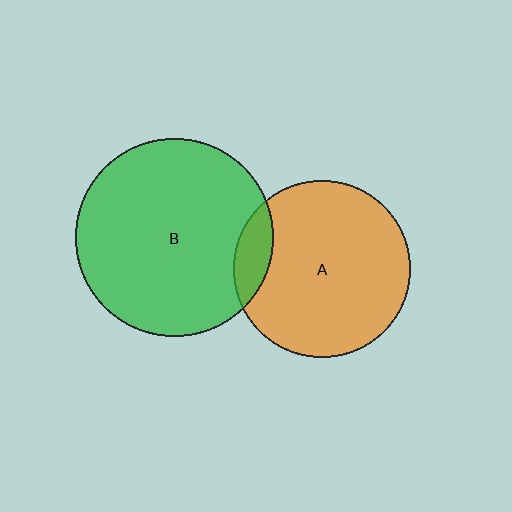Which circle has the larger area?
Circle B (green).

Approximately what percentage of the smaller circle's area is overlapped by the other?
Approximately 10%.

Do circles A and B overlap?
Yes.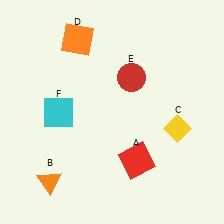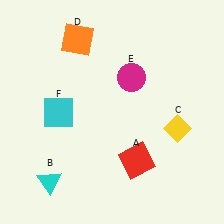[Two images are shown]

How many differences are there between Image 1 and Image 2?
There are 2 differences between the two images.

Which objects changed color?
B changed from orange to cyan. E changed from red to magenta.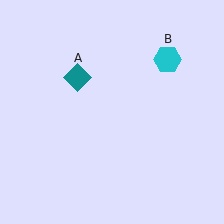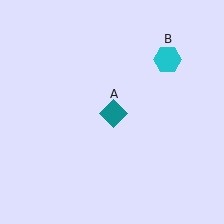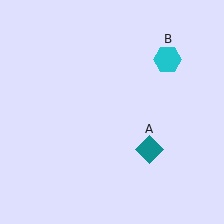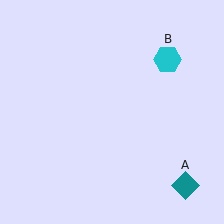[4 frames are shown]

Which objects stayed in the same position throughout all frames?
Cyan hexagon (object B) remained stationary.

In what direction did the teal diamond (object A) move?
The teal diamond (object A) moved down and to the right.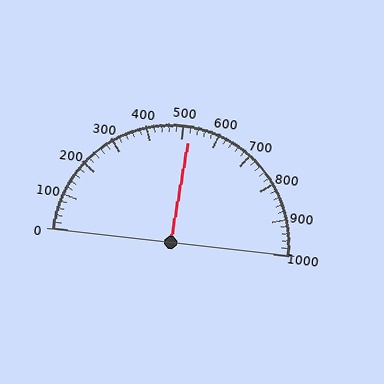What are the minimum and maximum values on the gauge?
The gauge ranges from 0 to 1000.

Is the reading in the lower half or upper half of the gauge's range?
The reading is in the upper half of the range (0 to 1000).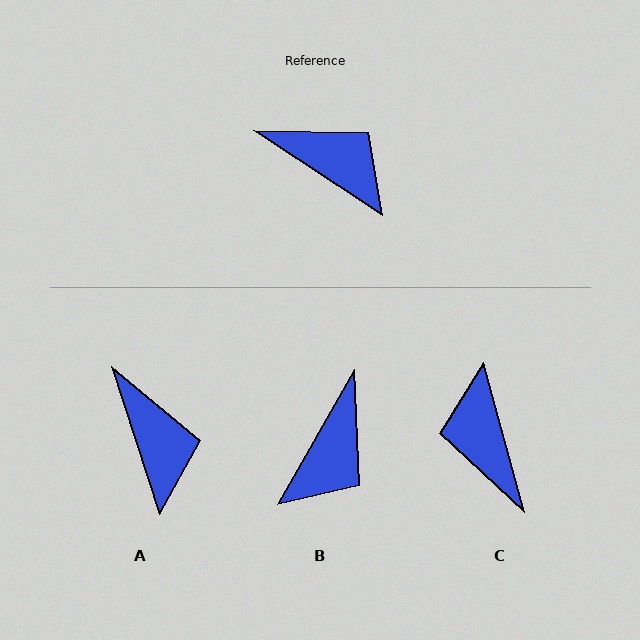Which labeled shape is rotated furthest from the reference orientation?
C, about 139 degrees away.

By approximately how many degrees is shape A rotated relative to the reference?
Approximately 39 degrees clockwise.